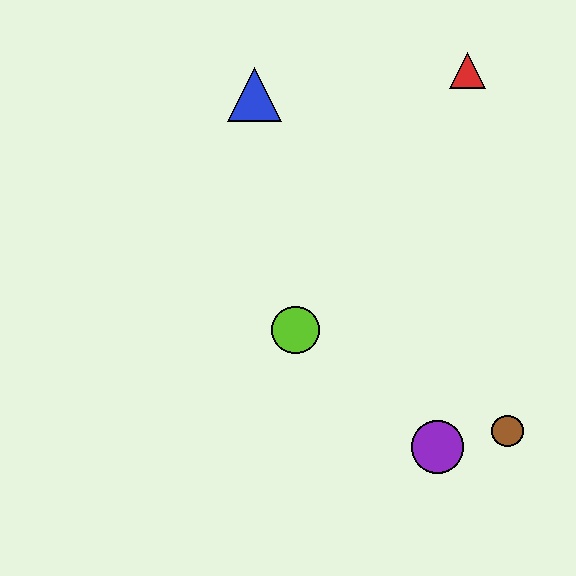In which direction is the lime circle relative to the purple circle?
The lime circle is to the left of the purple circle.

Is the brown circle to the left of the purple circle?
No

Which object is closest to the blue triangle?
The red triangle is closest to the blue triangle.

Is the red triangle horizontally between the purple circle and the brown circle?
Yes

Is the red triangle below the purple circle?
No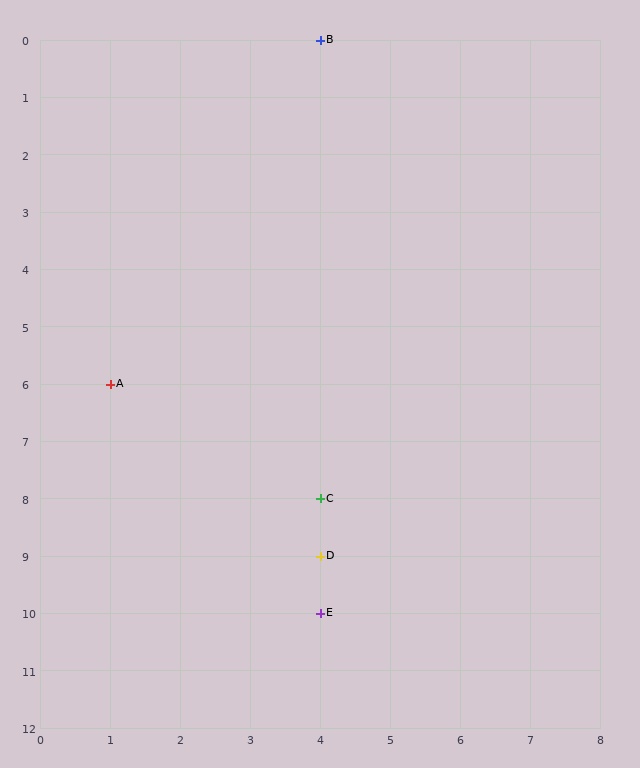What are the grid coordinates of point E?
Point E is at grid coordinates (4, 10).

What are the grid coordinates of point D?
Point D is at grid coordinates (4, 9).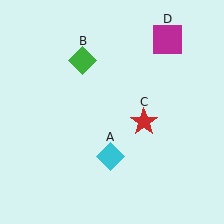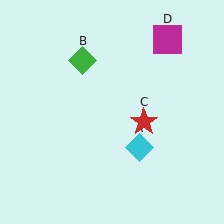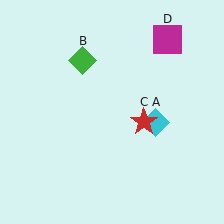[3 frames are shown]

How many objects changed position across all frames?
1 object changed position: cyan diamond (object A).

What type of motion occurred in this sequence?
The cyan diamond (object A) rotated counterclockwise around the center of the scene.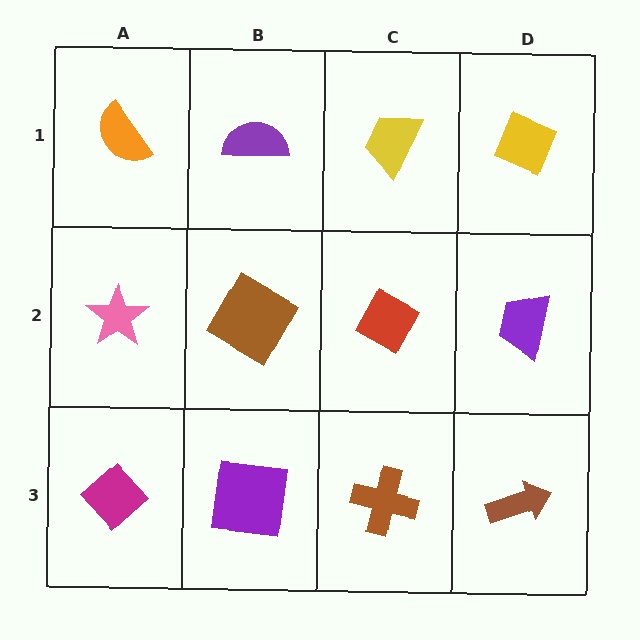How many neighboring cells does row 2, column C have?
4.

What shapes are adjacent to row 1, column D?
A purple trapezoid (row 2, column D), a yellow trapezoid (row 1, column C).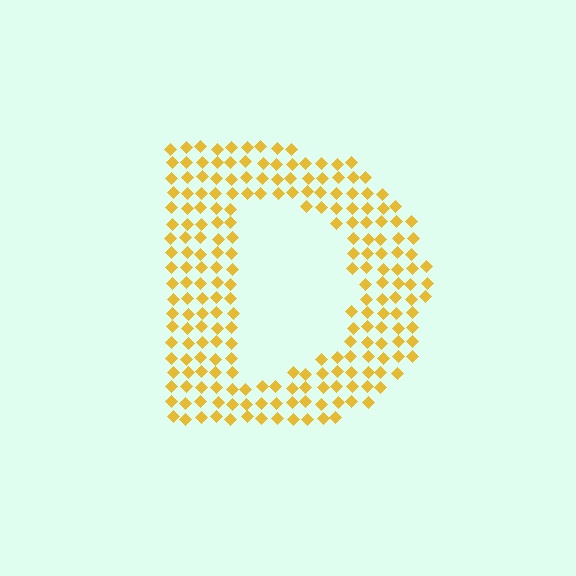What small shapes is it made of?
It is made of small diamonds.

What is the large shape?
The large shape is the letter D.